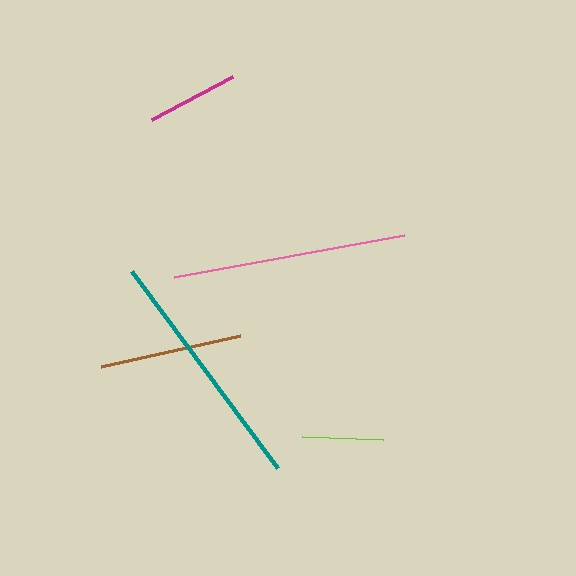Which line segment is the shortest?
The lime line is the shortest at approximately 81 pixels.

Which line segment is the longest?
The teal line is the longest at approximately 245 pixels.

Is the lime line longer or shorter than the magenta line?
The magenta line is longer than the lime line.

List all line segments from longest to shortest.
From longest to shortest: teal, pink, brown, magenta, lime.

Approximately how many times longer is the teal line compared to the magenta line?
The teal line is approximately 2.7 times the length of the magenta line.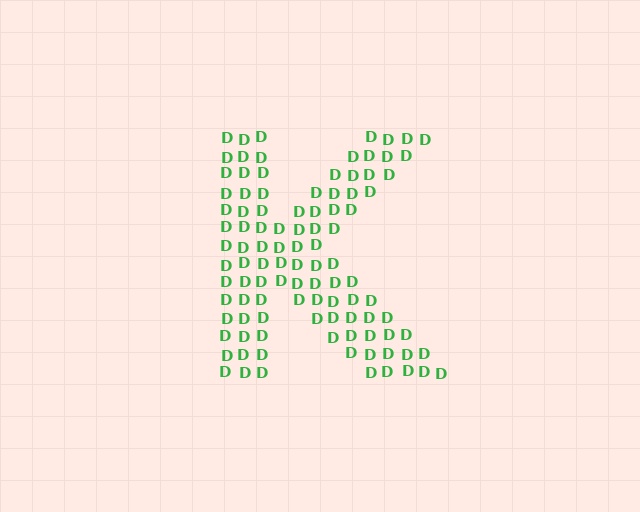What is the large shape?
The large shape is the letter K.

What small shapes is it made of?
It is made of small letter D's.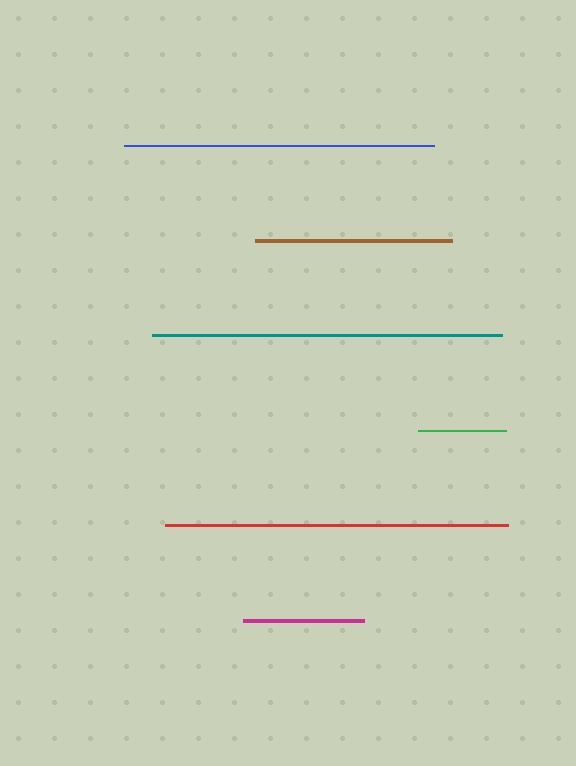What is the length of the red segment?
The red segment is approximately 343 pixels long.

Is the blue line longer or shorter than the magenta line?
The blue line is longer than the magenta line.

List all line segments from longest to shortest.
From longest to shortest: teal, red, blue, brown, magenta, green.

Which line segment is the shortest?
The green line is the shortest at approximately 89 pixels.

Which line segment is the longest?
The teal line is the longest at approximately 350 pixels.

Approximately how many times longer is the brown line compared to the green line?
The brown line is approximately 2.2 times the length of the green line.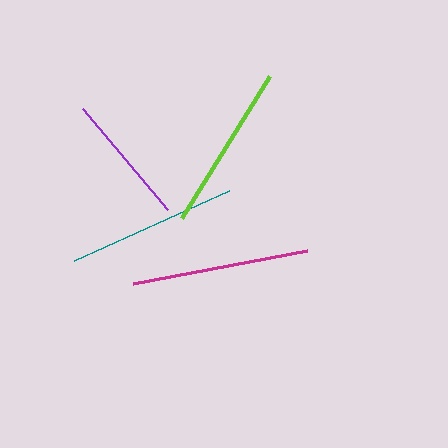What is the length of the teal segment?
The teal segment is approximately 170 pixels long.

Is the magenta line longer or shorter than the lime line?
The magenta line is longer than the lime line.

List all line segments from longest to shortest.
From longest to shortest: magenta, teal, lime, purple.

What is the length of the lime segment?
The lime segment is approximately 167 pixels long.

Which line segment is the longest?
The magenta line is the longest at approximately 177 pixels.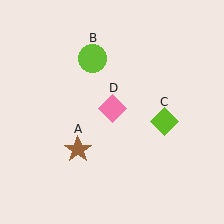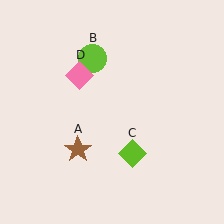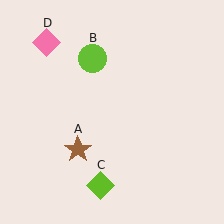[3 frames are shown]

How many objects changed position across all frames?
2 objects changed position: lime diamond (object C), pink diamond (object D).